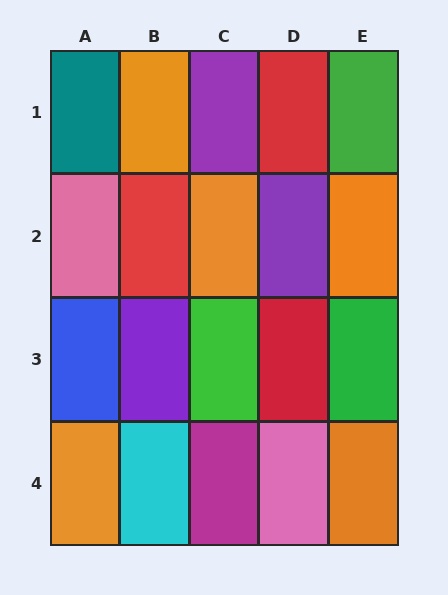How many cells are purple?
3 cells are purple.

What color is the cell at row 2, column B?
Red.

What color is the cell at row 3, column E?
Green.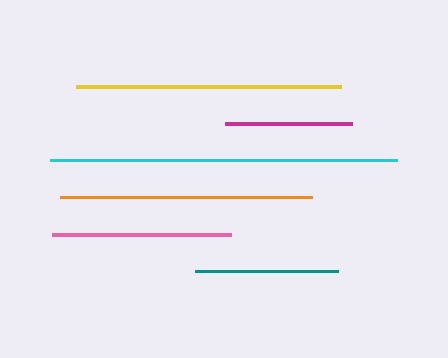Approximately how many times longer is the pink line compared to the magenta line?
The pink line is approximately 1.4 times the length of the magenta line.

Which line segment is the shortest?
The magenta line is the shortest at approximately 127 pixels.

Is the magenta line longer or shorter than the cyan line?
The cyan line is longer than the magenta line.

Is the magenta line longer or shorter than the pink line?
The pink line is longer than the magenta line.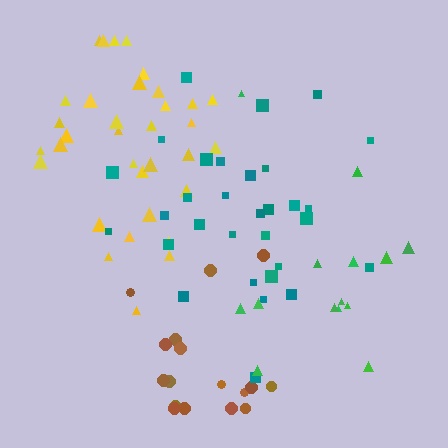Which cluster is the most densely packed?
Yellow.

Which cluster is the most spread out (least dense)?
Green.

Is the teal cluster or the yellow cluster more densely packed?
Yellow.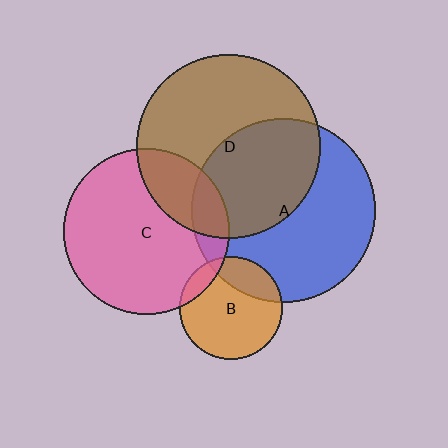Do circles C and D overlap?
Yes.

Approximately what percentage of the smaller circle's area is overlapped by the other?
Approximately 25%.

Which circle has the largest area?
Circle D (brown).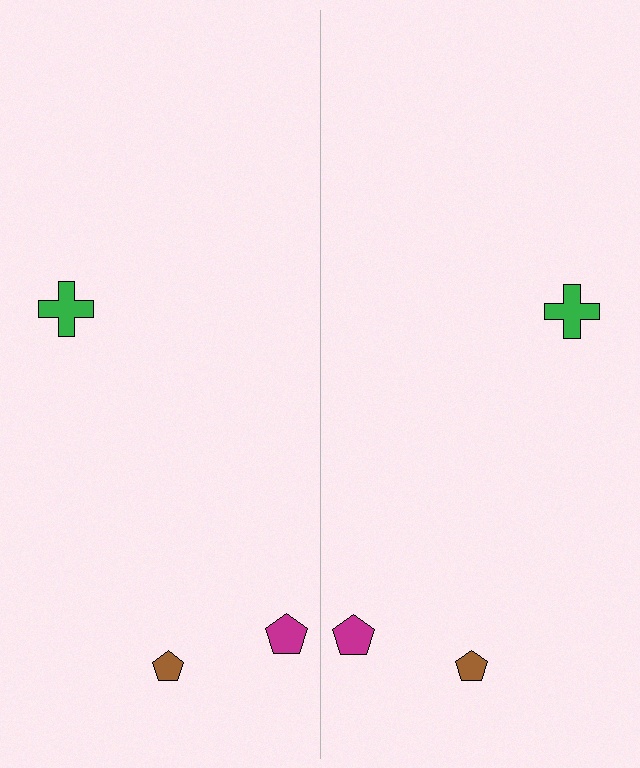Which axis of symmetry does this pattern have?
The pattern has a vertical axis of symmetry running through the center of the image.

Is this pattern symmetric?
Yes, this pattern has bilateral (reflection) symmetry.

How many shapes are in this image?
There are 6 shapes in this image.